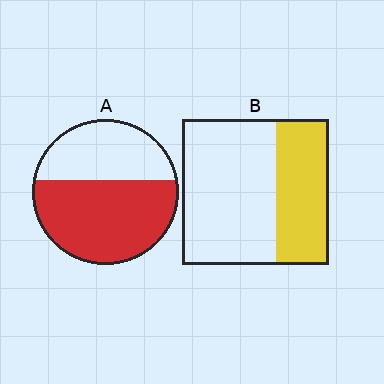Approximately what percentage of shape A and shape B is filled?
A is approximately 60% and B is approximately 35%.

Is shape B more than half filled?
No.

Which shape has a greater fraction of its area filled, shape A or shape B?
Shape A.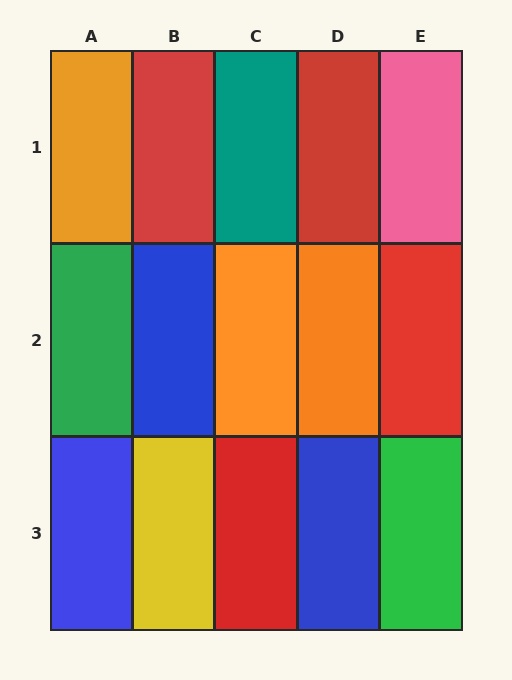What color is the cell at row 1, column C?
Teal.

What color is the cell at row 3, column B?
Yellow.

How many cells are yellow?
1 cell is yellow.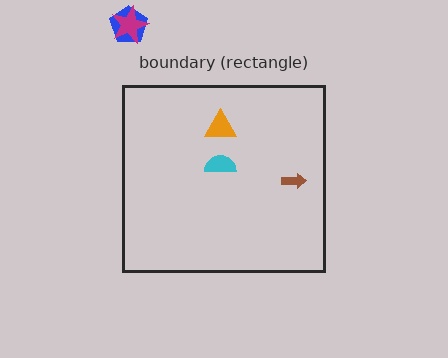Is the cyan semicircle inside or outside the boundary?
Inside.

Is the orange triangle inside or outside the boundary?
Inside.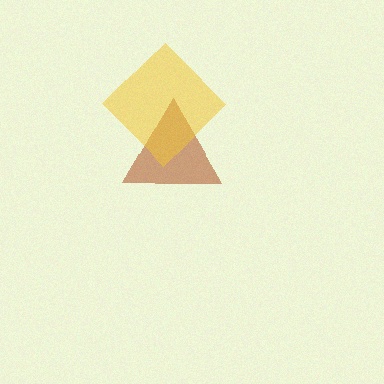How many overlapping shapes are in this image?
There are 2 overlapping shapes in the image.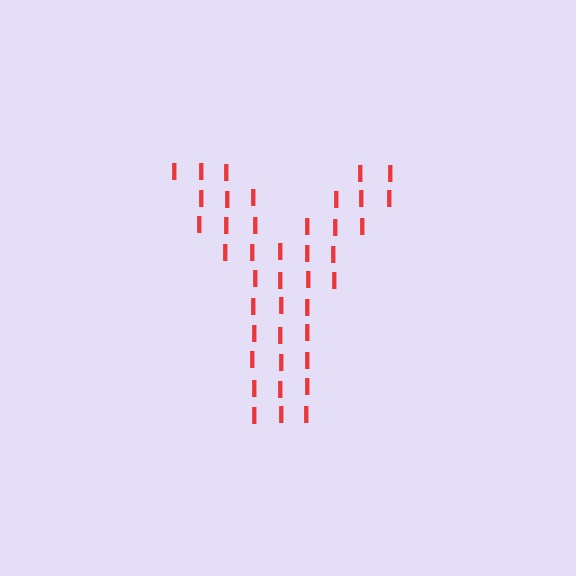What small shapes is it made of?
It is made of small letter I's.